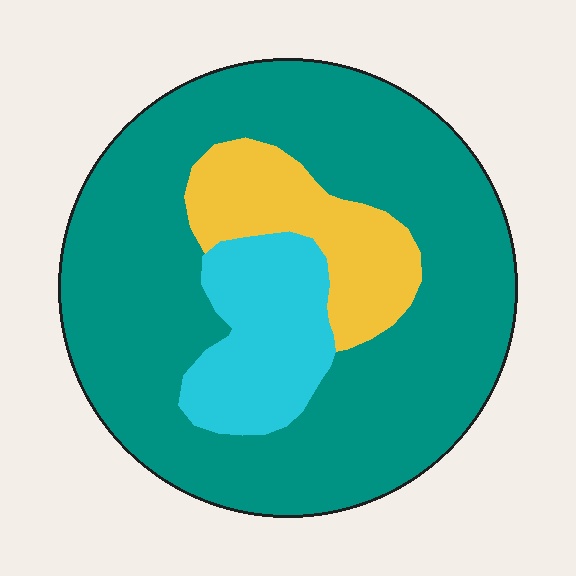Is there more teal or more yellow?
Teal.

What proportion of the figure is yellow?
Yellow takes up about one eighth (1/8) of the figure.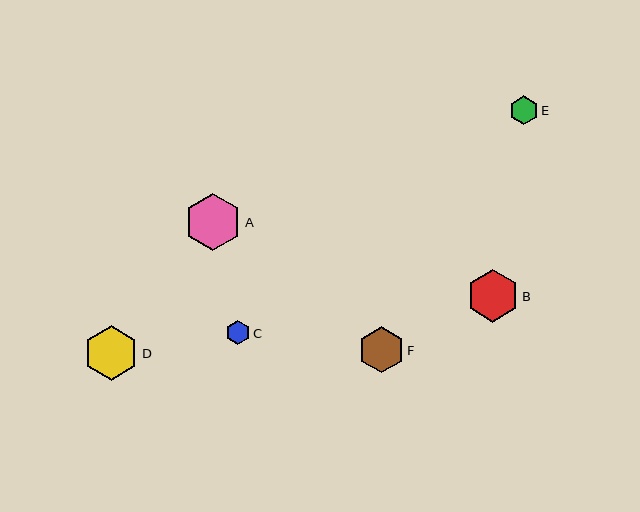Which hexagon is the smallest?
Hexagon C is the smallest with a size of approximately 23 pixels.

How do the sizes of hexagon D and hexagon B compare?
Hexagon D and hexagon B are approximately the same size.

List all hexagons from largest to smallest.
From largest to smallest: A, D, B, F, E, C.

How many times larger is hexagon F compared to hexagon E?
Hexagon F is approximately 1.6 times the size of hexagon E.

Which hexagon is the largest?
Hexagon A is the largest with a size of approximately 57 pixels.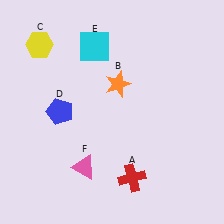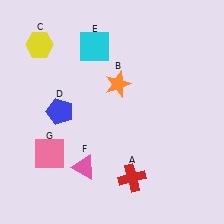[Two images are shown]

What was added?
A pink square (G) was added in Image 2.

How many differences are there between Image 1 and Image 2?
There is 1 difference between the two images.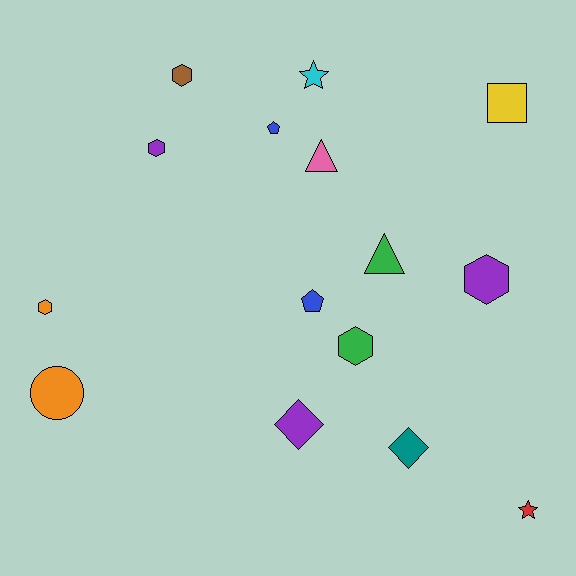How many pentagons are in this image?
There are 2 pentagons.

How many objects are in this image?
There are 15 objects.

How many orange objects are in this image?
There are 2 orange objects.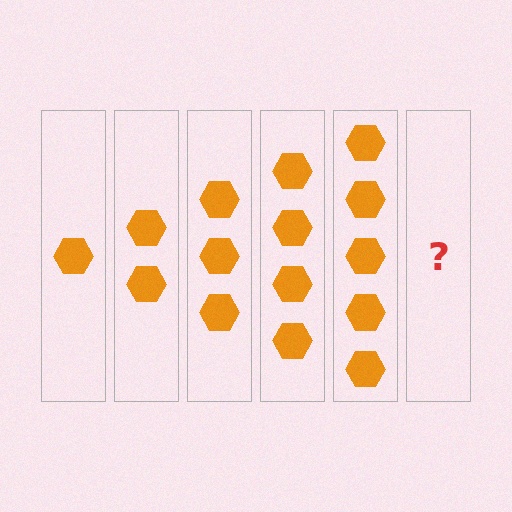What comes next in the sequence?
The next element should be 6 hexagons.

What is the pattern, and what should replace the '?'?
The pattern is that each step adds one more hexagon. The '?' should be 6 hexagons.